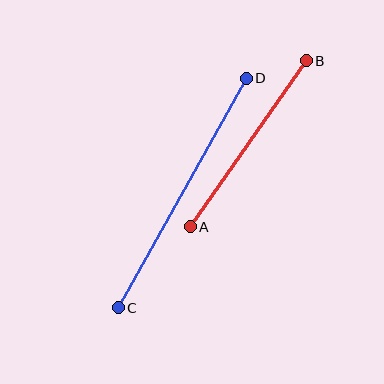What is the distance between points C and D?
The distance is approximately 262 pixels.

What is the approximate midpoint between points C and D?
The midpoint is at approximately (182, 193) pixels.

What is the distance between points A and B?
The distance is approximately 203 pixels.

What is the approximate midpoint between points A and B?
The midpoint is at approximately (248, 144) pixels.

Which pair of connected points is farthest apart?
Points C and D are farthest apart.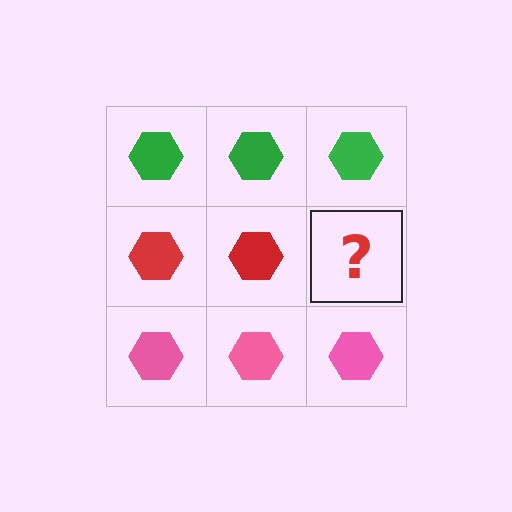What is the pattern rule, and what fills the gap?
The rule is that each row has a consistent color. The gap should be filled with a red hexagon.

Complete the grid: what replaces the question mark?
The question mark should be replaced with a red hexagon.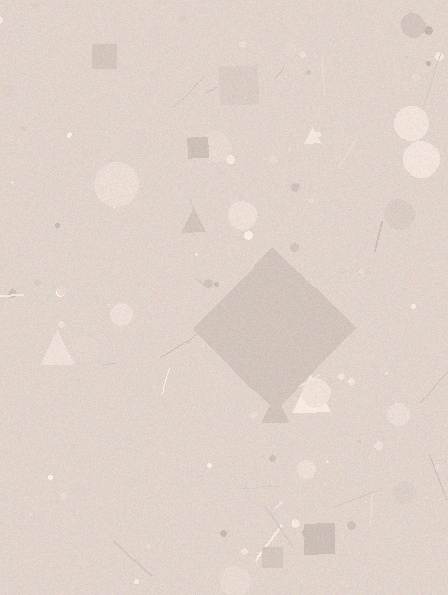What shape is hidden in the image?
A diamond is hidden in the image.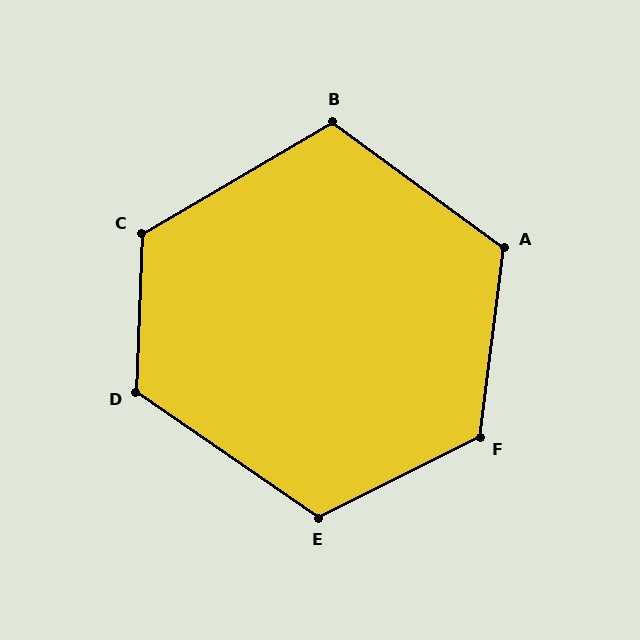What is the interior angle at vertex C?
Approximately 122 degrees (obtuse).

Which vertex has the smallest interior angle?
B, at approximately 114 degrees.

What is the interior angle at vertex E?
Approximately 119 degrees (obtuse).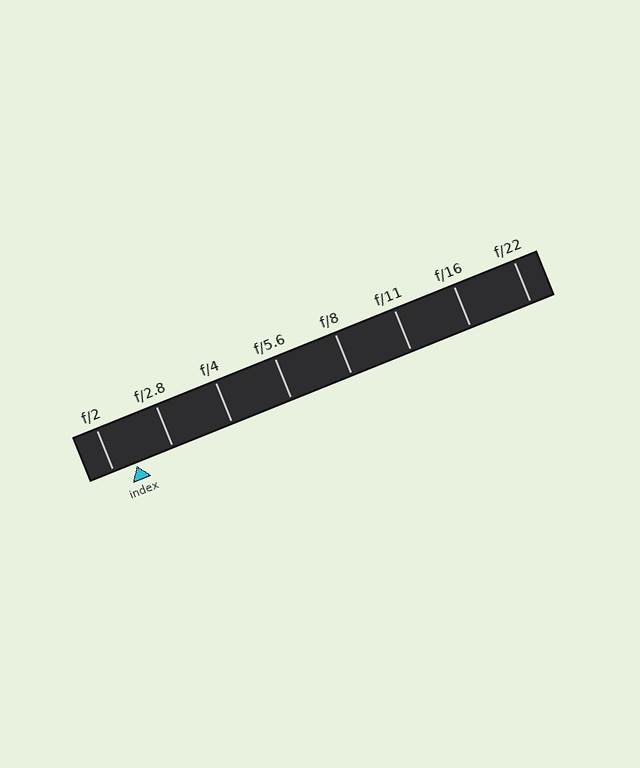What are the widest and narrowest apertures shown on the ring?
The widest aperture shown is f/2 and the narrowest is f/22.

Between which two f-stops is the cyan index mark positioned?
The index mark is between f/2 and f/2.8.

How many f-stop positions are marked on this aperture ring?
There are 8 f-stop positions marked.